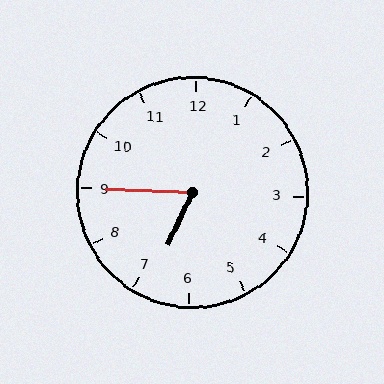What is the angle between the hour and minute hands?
Approximately 68 degrees.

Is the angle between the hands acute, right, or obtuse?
It is acute.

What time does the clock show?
6:45.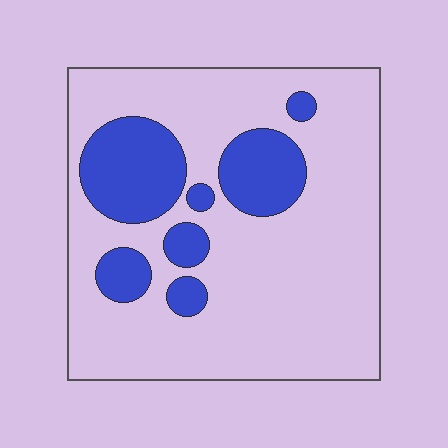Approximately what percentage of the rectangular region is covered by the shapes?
Approximately 25%.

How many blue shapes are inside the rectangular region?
7.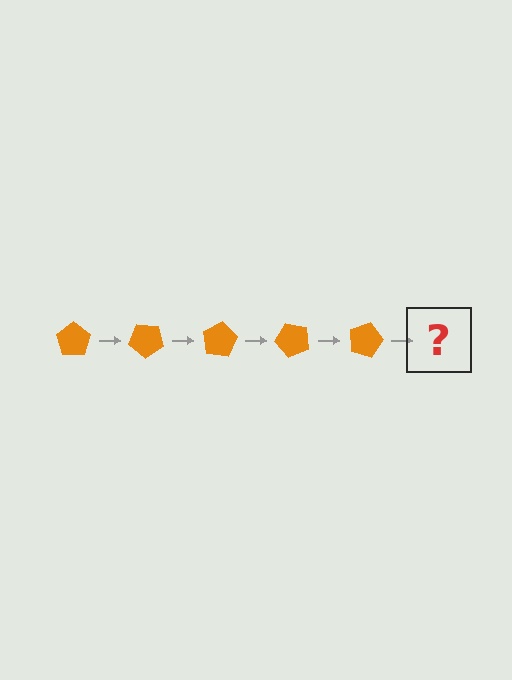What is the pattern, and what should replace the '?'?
The pattern is that the pentagon rotates 40 degrees each step. The '?' should be an orange pentagon rotated 200 degrees.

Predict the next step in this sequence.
The next step is an orange pentagon rotated 200 degrees.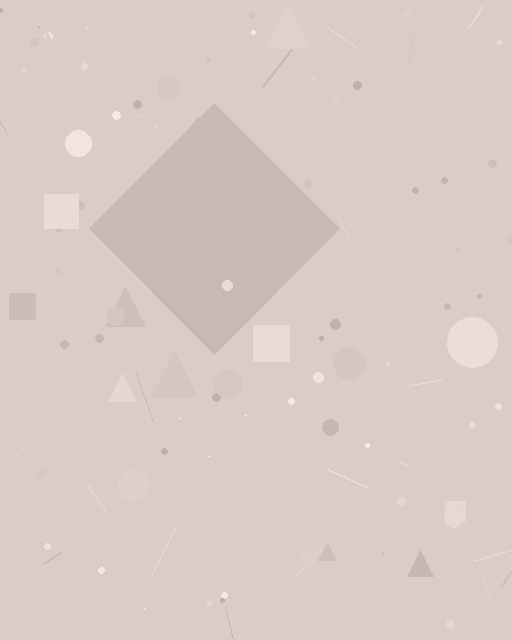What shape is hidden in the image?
A diamond is hidden in the image.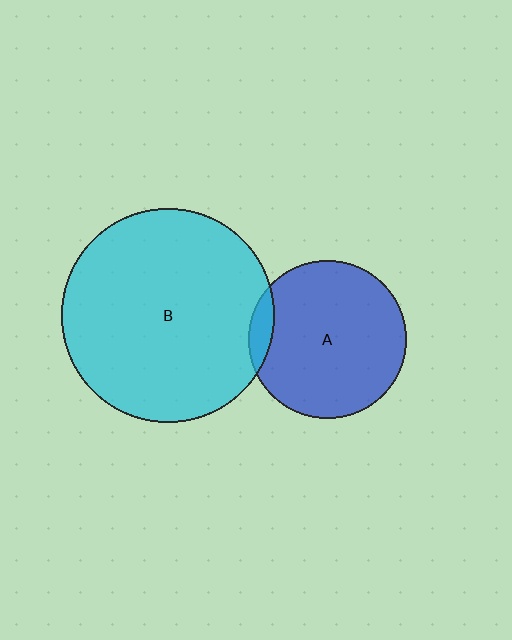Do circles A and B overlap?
Yes.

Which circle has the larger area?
Circle B (cyan).